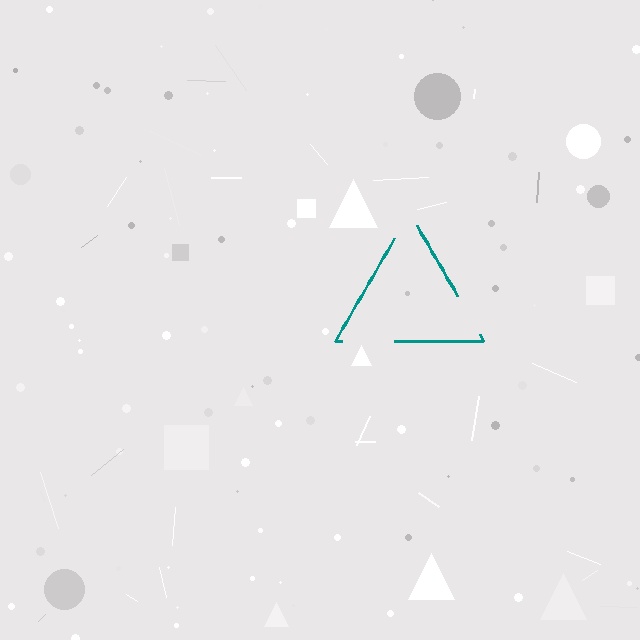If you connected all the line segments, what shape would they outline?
They would outline a triangle.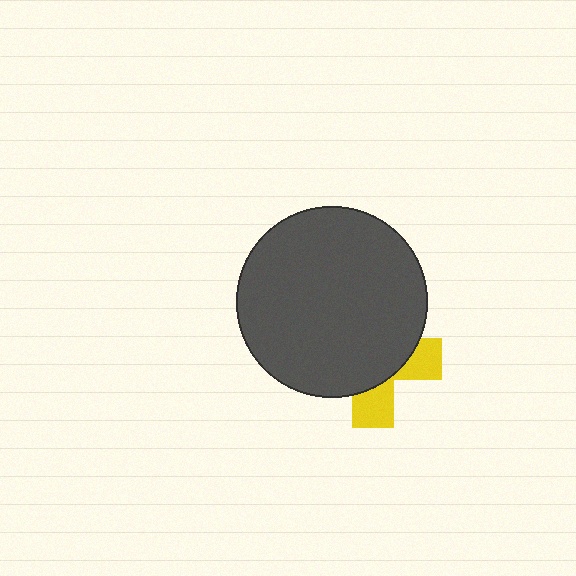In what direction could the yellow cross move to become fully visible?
The yellow cross could move down. That would shift it out from behind the dark gray circle entirely.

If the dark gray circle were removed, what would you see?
You would see the complete yellow cross.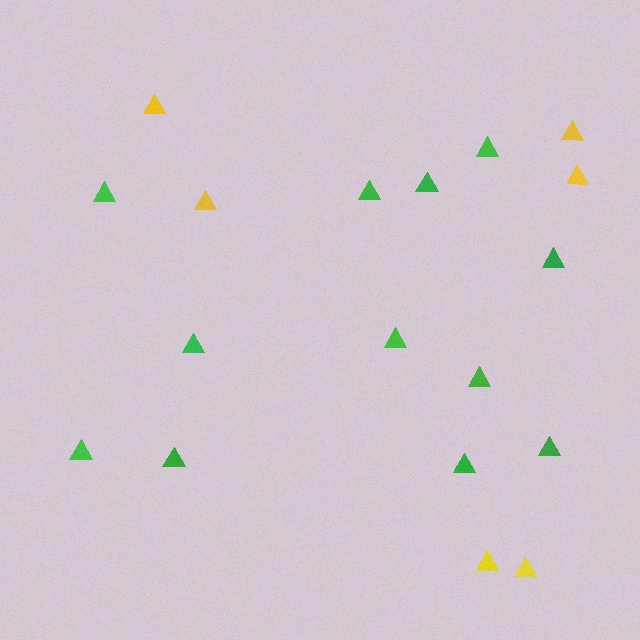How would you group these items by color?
There are 2 groups: one group of yellow triangles (6) and one group of green triangles (12).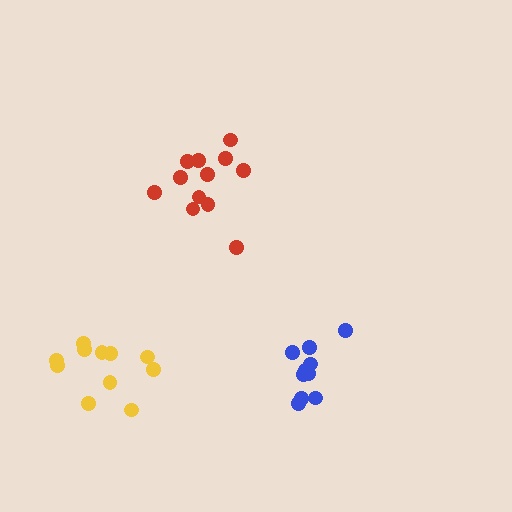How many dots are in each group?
Group 1: 12 dots, Group 2: 10 dots, Group 3: 11 dots (33 total).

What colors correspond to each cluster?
The clusters are colored: red, blue, yellow.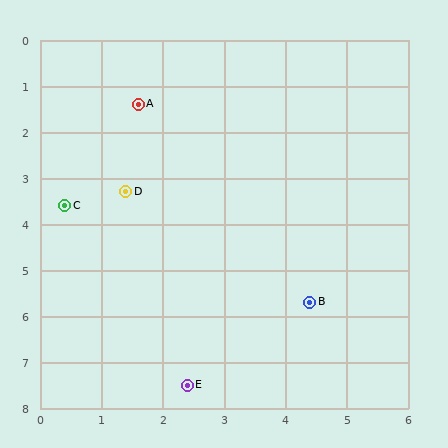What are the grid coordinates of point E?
Point E is at approximately (2.4, 7.5).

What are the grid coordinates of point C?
Point C is at approximately (0.4, 3.6).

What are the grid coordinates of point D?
Point D is at approximately (1.4, 3.3).